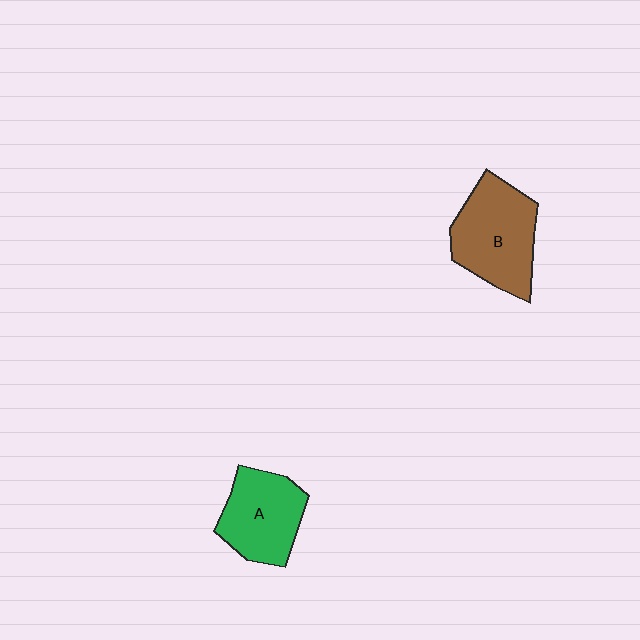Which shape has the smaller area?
Shape A (green).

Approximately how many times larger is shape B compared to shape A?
Approximately 1.2 times.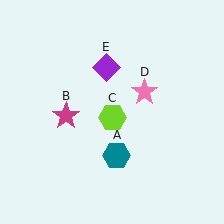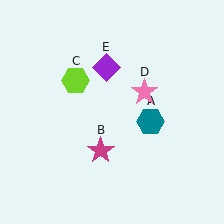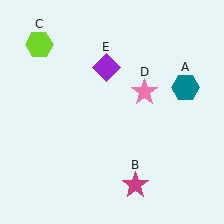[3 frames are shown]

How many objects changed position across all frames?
3 objects changed position: teal hexagon (object A), magenta star (object B), lime hexagon (object C).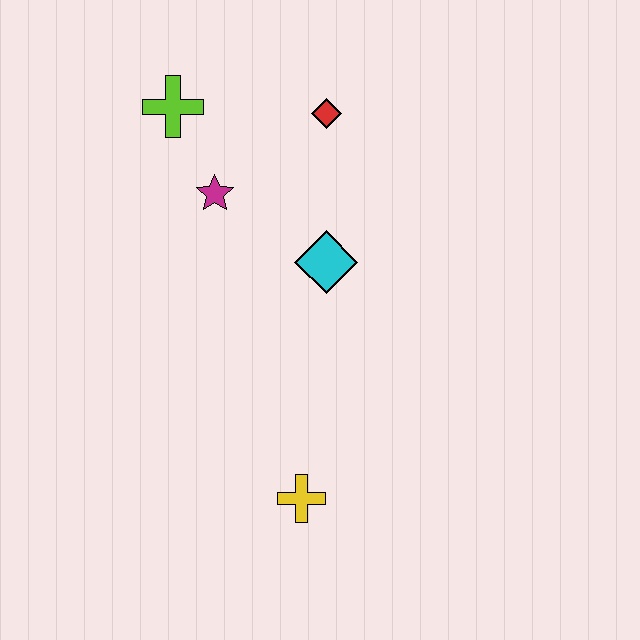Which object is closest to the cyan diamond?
The magenta star is closest to the cyan diamond.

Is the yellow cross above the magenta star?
No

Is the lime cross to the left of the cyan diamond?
Yes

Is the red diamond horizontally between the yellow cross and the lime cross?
No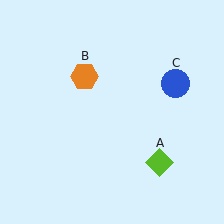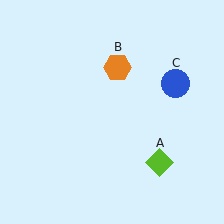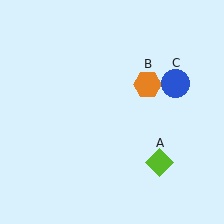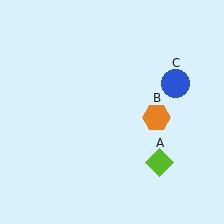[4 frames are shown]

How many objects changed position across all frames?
1 object changed position: orange hexagon (object B).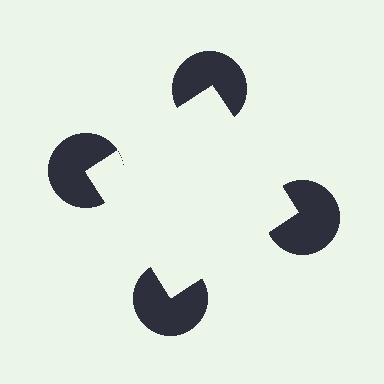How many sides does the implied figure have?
4 sides.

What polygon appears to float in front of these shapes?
An illusory square — its edges are inferred from the aligned wedge cuts in the pac-man discs, not physically drawn.